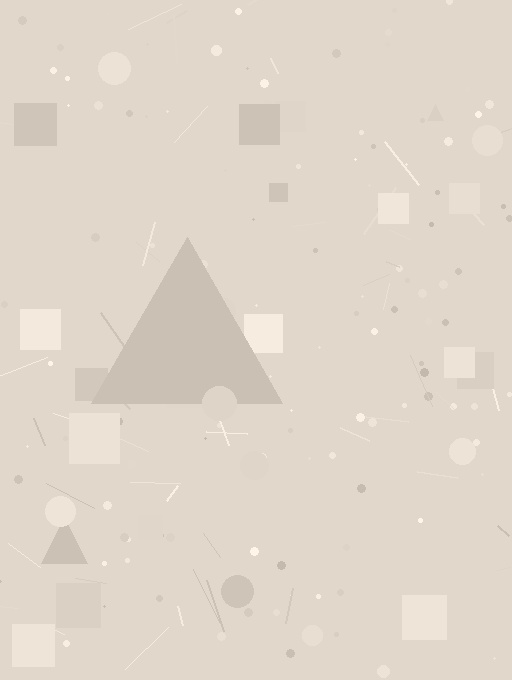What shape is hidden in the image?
A triangle is hidden in the image.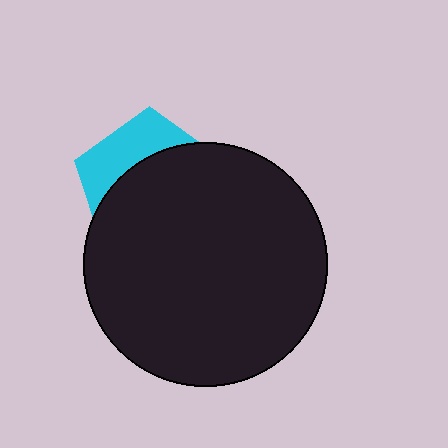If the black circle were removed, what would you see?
You would see the complete cyan pentagon.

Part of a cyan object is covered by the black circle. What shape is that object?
It is a pentagon.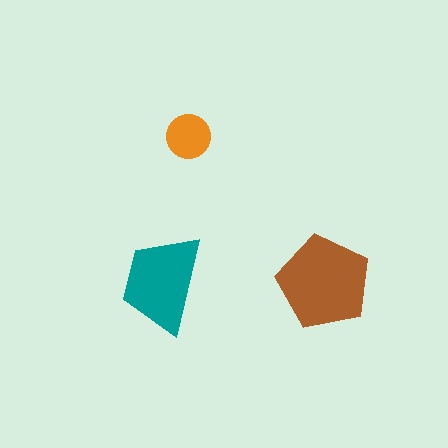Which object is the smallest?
The orange circle.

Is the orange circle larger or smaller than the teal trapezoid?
Smaller.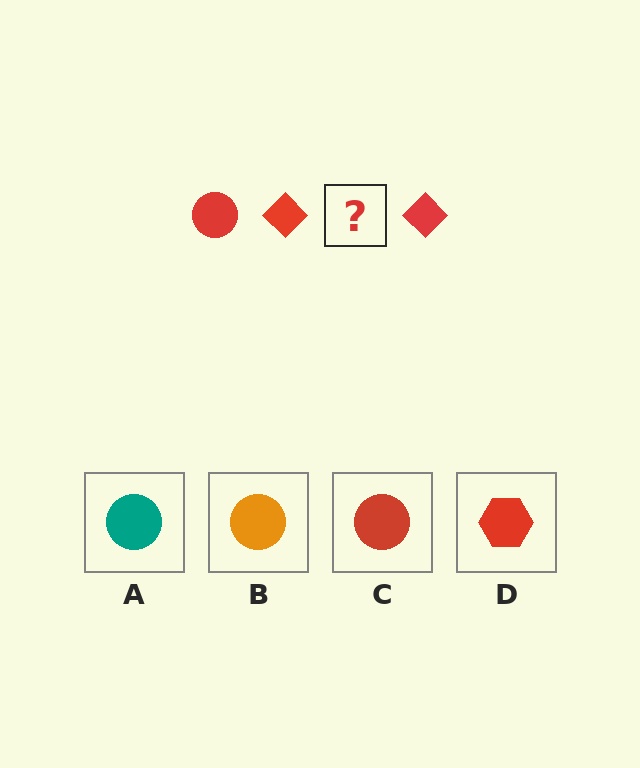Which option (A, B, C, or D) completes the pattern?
C.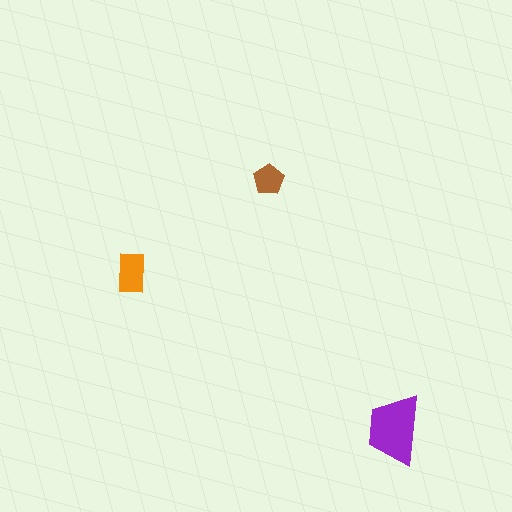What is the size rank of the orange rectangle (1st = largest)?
2nd.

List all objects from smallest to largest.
The brown pentagon, the orange rectangle, the purple trapezoid.